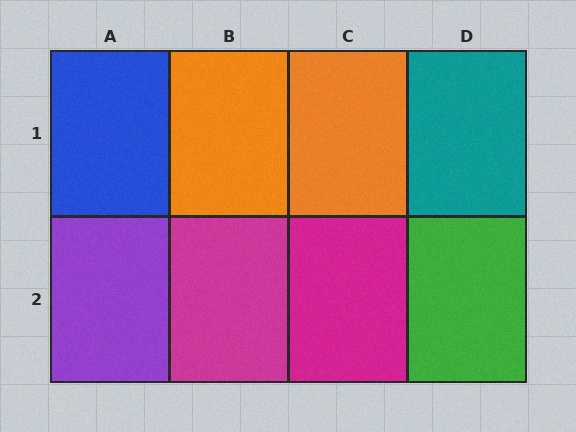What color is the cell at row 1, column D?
Teal.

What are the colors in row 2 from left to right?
Purple, magenta, magenta, green.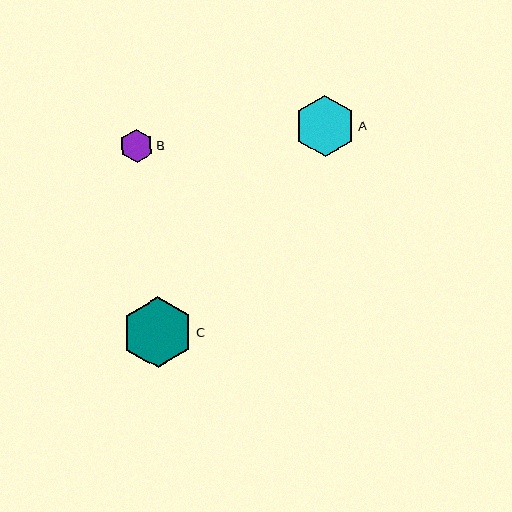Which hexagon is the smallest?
Hexagon B is the smallest with a size of approximately 33 pixels.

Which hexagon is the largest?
Hexagon C is the largest with a size of approximately 71 pixels.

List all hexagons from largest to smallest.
From largest to smallest: C, A, B.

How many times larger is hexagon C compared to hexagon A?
Hexagon C is approximately 1.2 times the size of hexagon A.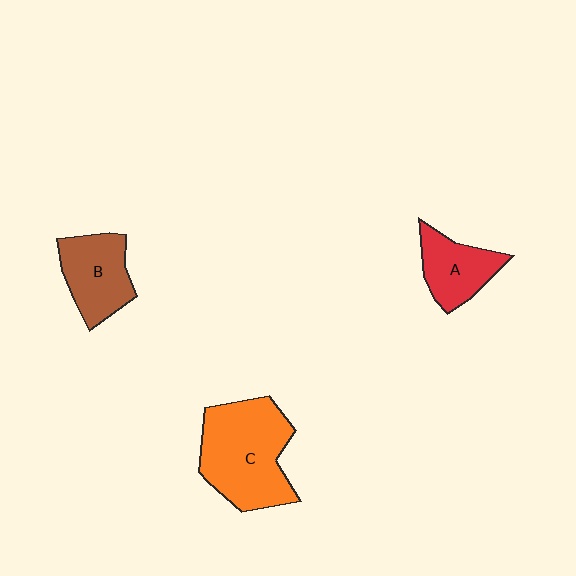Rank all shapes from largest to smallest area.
From largest to smallest: C (orange), B (brown), A (red).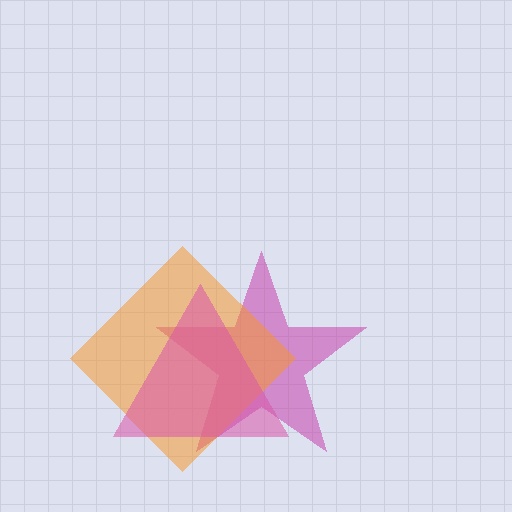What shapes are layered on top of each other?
The layered shapes are: a magenta star, an orange diamond, a pink triangle.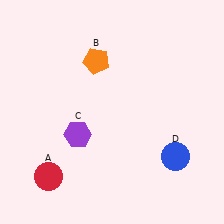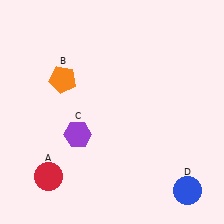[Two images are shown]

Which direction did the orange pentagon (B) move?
The orange pentagon (B) moved left.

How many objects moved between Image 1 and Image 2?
2 objects moved between the two images.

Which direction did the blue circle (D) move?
The blue circle (D) moved down.